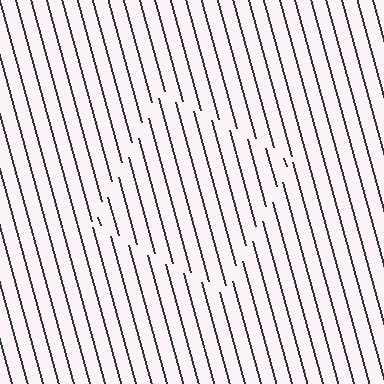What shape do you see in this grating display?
An illusory square. The interior of the shape contains the same grating, shifted by half a period — the contour is defined by the phase discontinuity where line-ends from the inner and outer gratings abut.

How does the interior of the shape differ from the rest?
The interior of the shape contains the same grating, shifted by half a period — the contour is defined by the phase discontinuity where line-ends from the inner and outer gratings abut.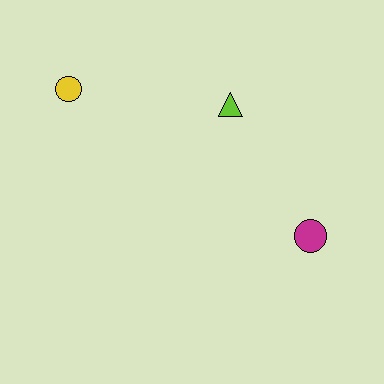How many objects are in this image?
There are 3 objects.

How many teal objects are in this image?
There are no teal objects.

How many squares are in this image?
There are no squares.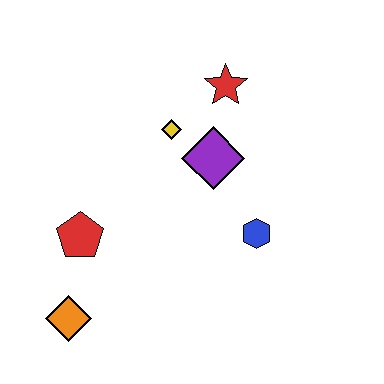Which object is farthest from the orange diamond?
The red star is farthest from the orange diamond.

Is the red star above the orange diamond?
Yes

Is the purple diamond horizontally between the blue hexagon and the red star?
No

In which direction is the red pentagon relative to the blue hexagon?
The red pentagon is to the left of the blue hexagon.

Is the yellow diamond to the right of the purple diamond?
No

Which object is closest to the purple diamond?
The yellow diamond is closest to the purple diamond.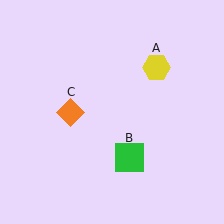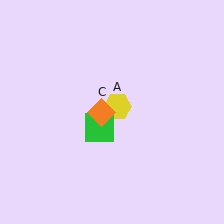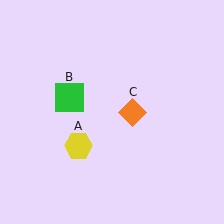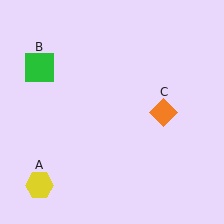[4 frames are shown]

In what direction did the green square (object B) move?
The green square (object B) moved up and to the left.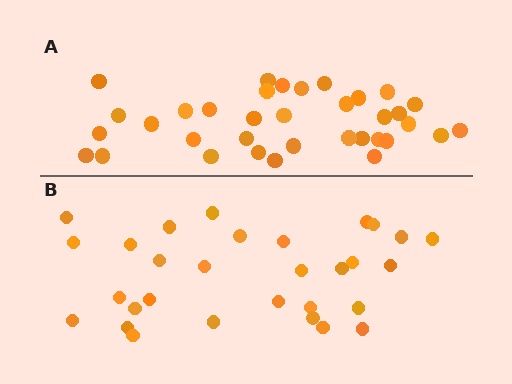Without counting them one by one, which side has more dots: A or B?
Region A (the top region) has more dots.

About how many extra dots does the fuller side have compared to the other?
Region A has about 5 more dots than region B.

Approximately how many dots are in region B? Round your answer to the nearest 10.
About 30 dots.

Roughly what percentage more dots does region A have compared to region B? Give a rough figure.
About 15% more.